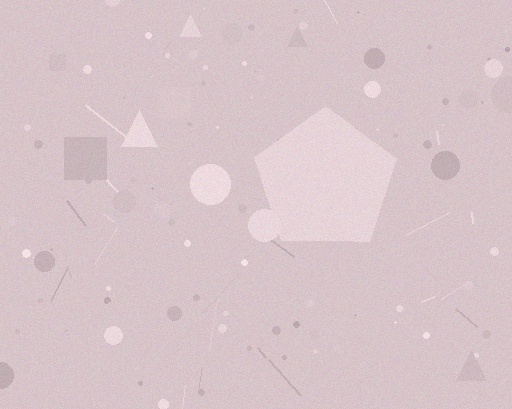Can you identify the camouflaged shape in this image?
The camouflaged shape is a pentagon.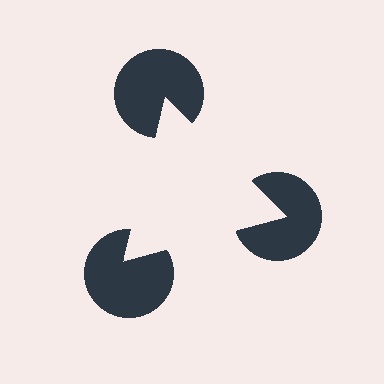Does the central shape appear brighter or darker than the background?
It typically appears slightly brighter than the background, even though no actual brightness change is drawn.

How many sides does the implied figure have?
3 sides.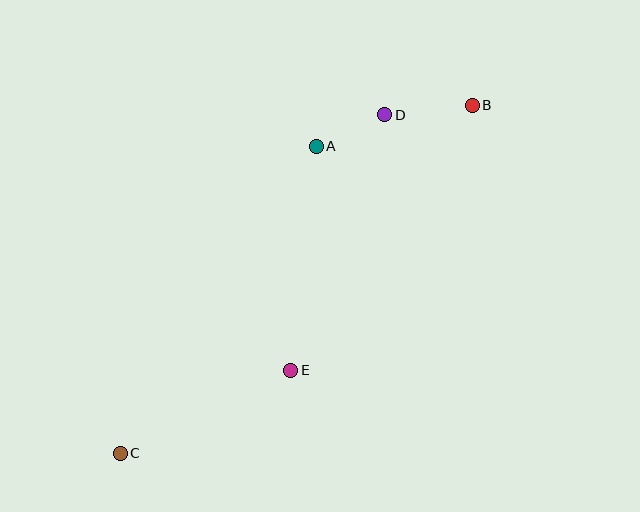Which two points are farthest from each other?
Points B and C are farthest from each other.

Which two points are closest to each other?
Points A and D are closest to each other.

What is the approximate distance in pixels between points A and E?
The distance between A and E is approximately 225 pixels.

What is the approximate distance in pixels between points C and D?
The distance between C and D is approximately 430 pixels.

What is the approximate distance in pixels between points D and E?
The distance between D and E is approximately 272 pixels.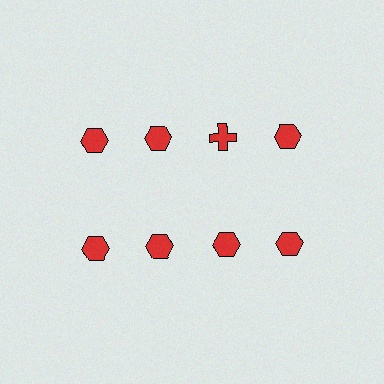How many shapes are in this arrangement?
There are 8 shapes arranged in a grid pattern.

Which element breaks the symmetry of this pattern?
The red cross in the top row, center column breaks the symmetry. All other shapes are red hexagons.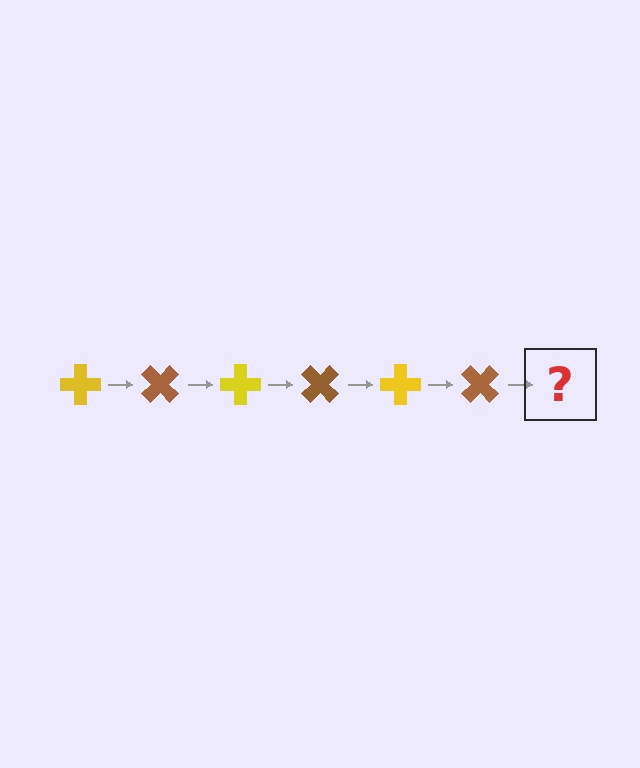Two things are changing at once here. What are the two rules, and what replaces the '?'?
The two rules are that it rotates 45 degrees each step and the color cycles through yellow and brown. The '?' should be a yellow cross, rotated 270 degrees from the start.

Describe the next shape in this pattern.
It should be a yellow cross, rotated 270 degrees from the start.